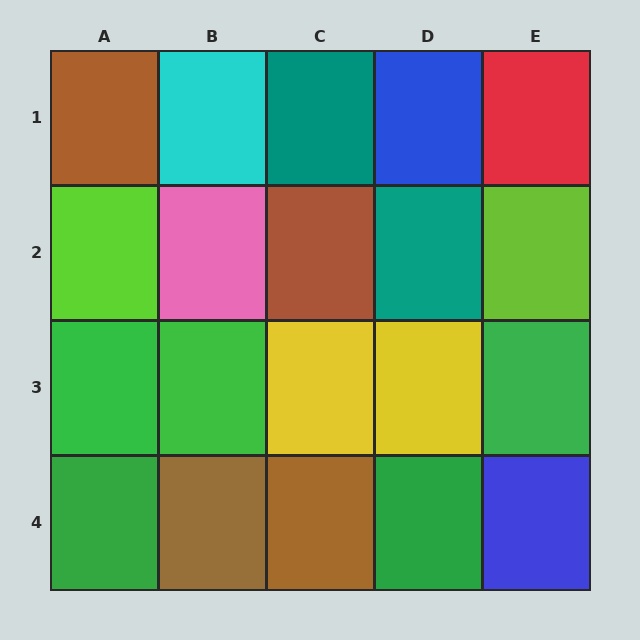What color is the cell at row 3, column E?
Green.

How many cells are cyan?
1 cell is cyan.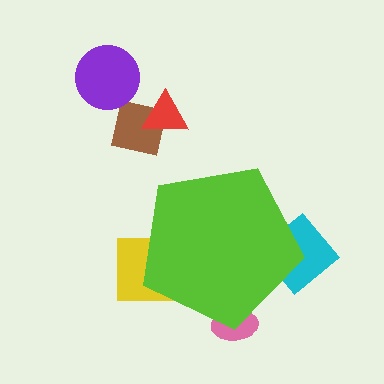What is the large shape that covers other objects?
A lime pentagon.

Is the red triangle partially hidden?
No, the red triangle is fully visible.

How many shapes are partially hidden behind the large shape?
3 shapes are partially hidden.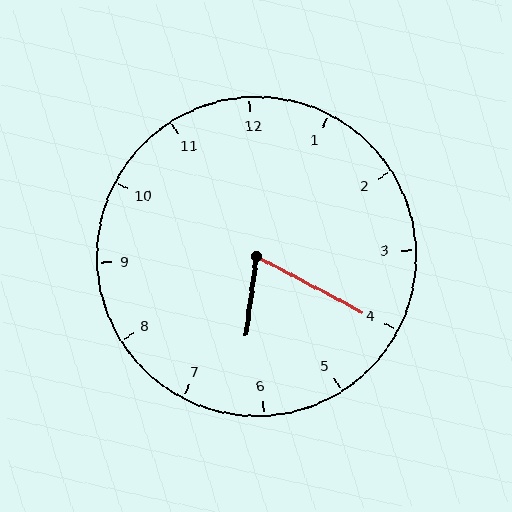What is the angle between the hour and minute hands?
Approximately 70 degrees.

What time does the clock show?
6:20.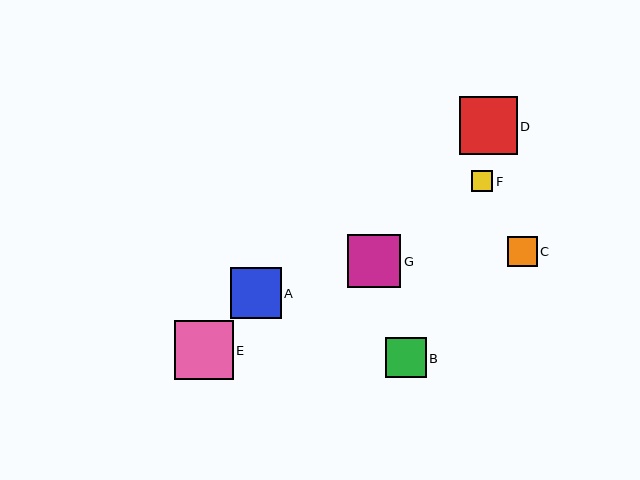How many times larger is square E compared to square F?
Square E is approximately 2.8 times the size of square F.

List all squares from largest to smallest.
From largest to smallest: E, D, G, A, B, C, F.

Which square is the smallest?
Square F is the smallest with a size of approximately 21 pixels.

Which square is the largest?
Square E is the largest with a size of approximately 59 pixels.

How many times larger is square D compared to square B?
Square D is approximately 1.4 times the size of square B.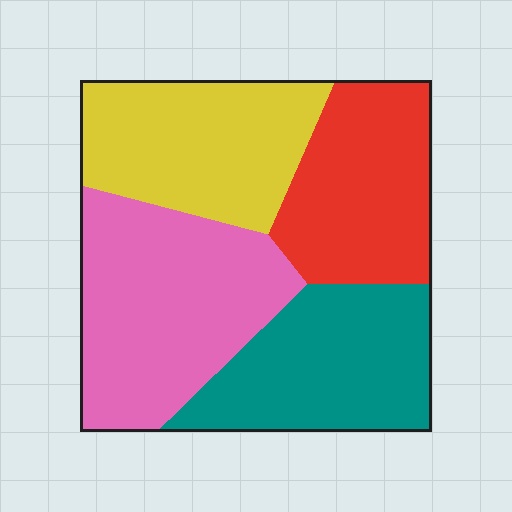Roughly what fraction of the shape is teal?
Teal covers around 25% of the shape.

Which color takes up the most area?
Pink, at roughly 30%.